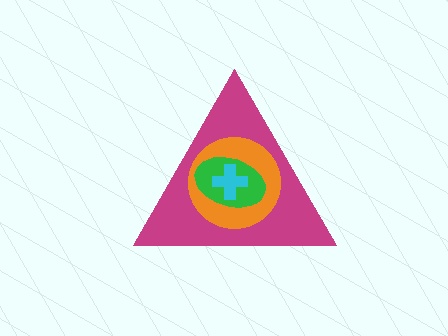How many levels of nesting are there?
4.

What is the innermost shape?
The cyan cross.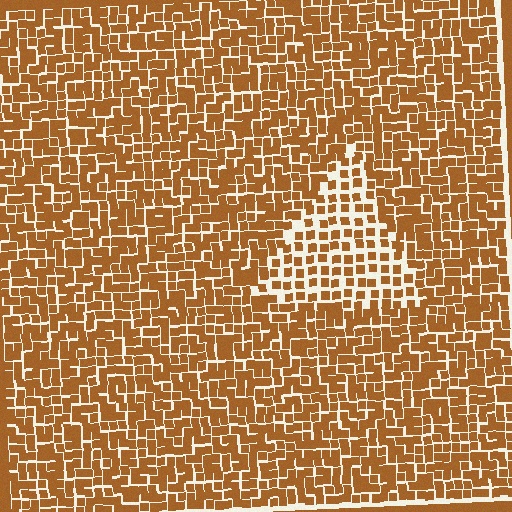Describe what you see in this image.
The image contains small brown elements arranged at two different densities. A triangle-shaped region is visible where the elements are less densely packed than the surrounding area.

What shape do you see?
I see a triangle.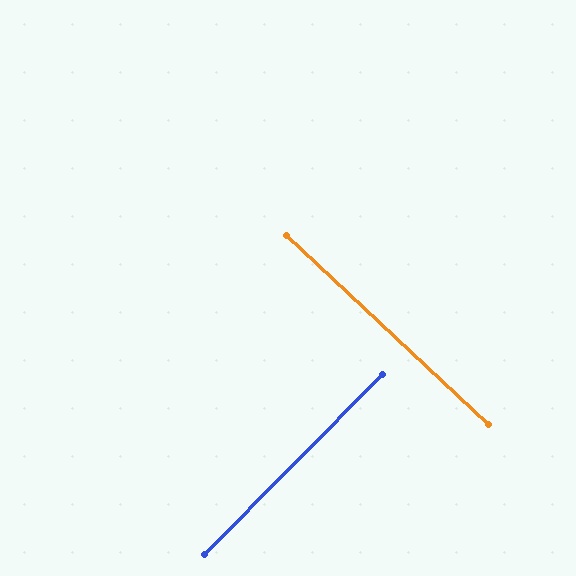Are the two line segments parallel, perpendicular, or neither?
Perpendicular — they meet at approximately 88°.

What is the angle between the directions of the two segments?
Approximately 88 degrees.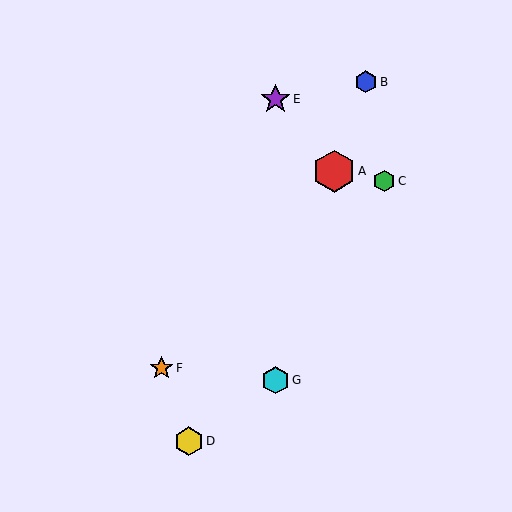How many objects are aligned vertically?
2 objects (E, G) are aligned vertically.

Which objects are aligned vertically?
Objects E, G are aligned vertically.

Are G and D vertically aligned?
No, G is at x≈275 and D is at x≈189.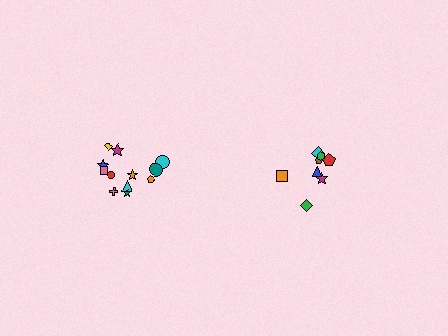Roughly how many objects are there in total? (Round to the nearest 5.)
Roughly 20 objects in total.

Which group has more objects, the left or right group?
The left group.